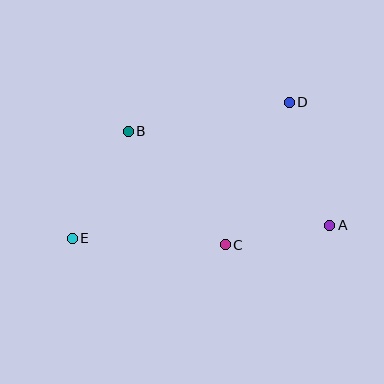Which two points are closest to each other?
Points A and C are closest to each other.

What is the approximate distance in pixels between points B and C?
The distance between B and C is approximately 149 pixels.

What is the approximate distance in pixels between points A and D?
The distance between A and D is approximately 129 pixels.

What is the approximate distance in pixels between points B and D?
The distance between B and D is approximately 163 pixels.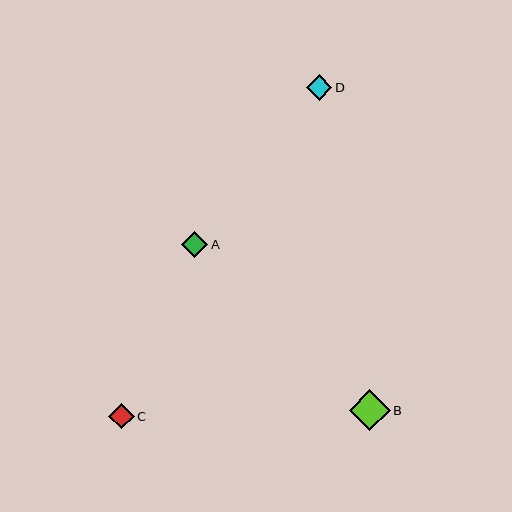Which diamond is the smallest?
Diamond D is the smallest with a size of approximately 25 pixels.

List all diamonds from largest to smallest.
From largest to smallest: B, A, C, D.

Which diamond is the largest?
Diamond B is the largest with a size of approximately 41 pixels.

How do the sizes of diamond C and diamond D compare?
Diamond C and diamond D are approximately the same size.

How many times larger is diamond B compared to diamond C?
Diamond B is approximately 1.6 times the size of diamond C.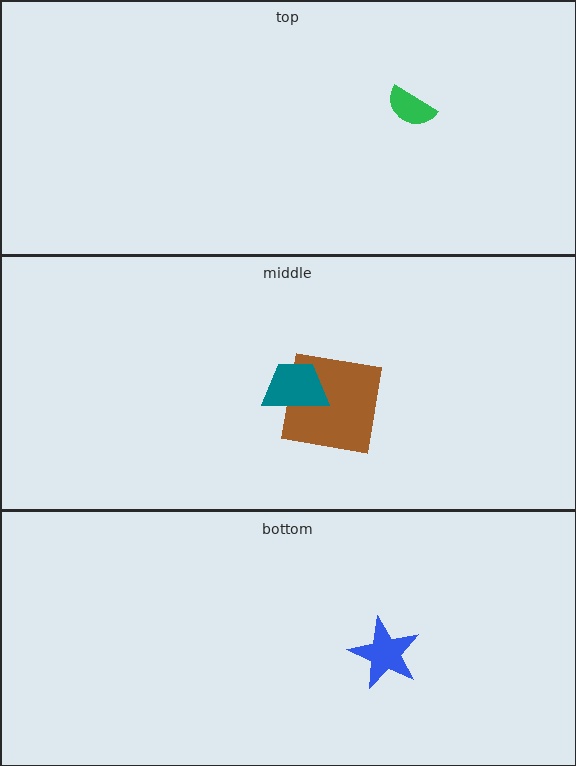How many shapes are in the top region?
1.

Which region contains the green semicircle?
The top region.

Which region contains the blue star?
The bottom region.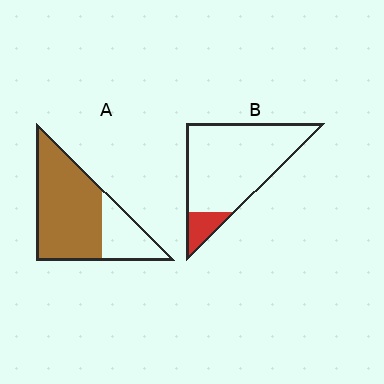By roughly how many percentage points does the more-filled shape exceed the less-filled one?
By roughly 60 percentage points (A over B).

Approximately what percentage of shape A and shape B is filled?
A is approximately 70% and B is approximately 15%.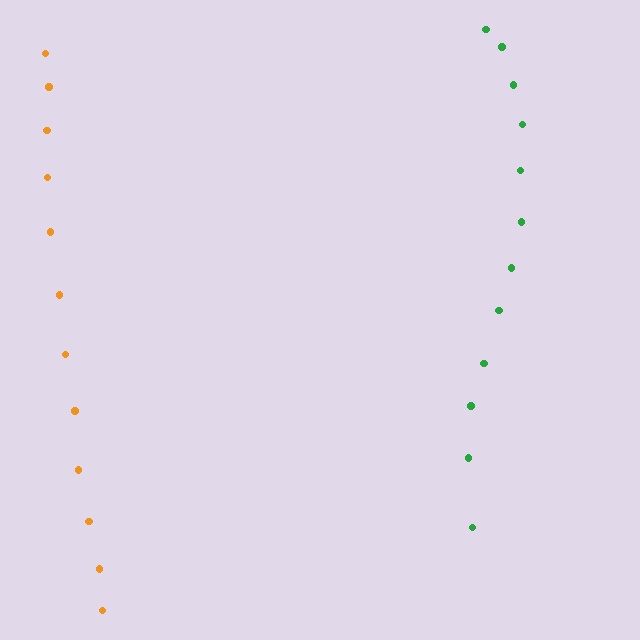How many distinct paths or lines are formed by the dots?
There are 2 distinct paths.